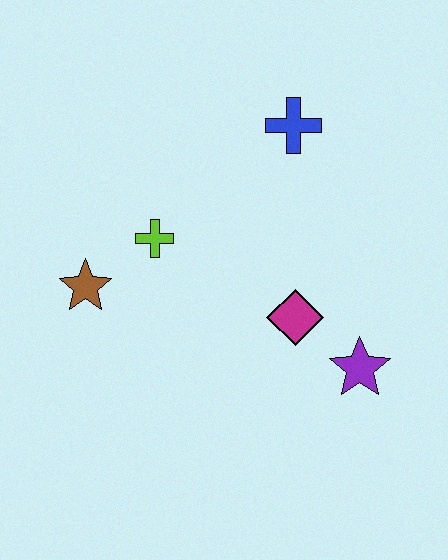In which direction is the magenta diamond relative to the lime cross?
The magenta diamond is to the right of the lime cross.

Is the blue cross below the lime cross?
No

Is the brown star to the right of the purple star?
No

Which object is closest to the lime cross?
The brown star is closest to the lime cross.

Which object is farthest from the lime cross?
The purple star is farthest from the lime cross.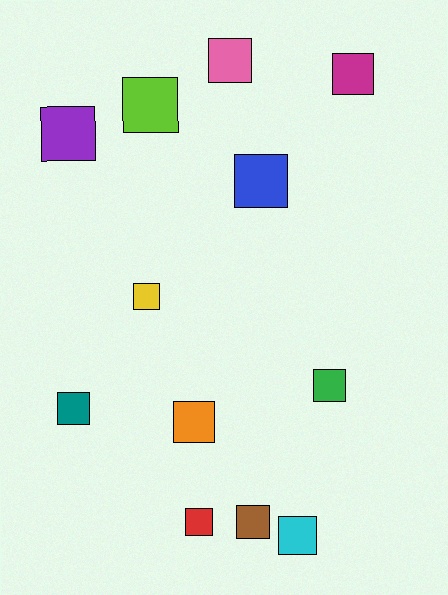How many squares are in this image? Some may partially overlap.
There are 12 squares.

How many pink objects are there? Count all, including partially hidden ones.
There is 1 pink object.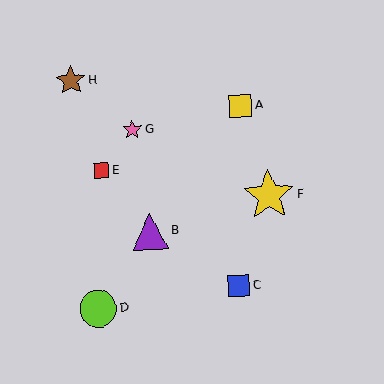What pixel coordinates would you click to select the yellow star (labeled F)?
Click at (269, 195) to select the yellow star F.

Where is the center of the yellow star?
The center of the yellow star is at (269, 195).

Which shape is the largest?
The yellow star (labeled F) is the largest.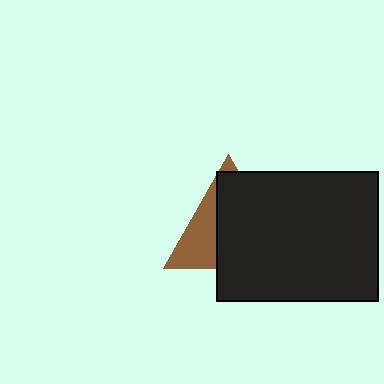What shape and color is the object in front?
The object in front is a black rectangle.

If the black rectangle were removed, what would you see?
You would see the complete brown triangle.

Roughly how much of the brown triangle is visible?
A small part of it is visible (roughly 34%).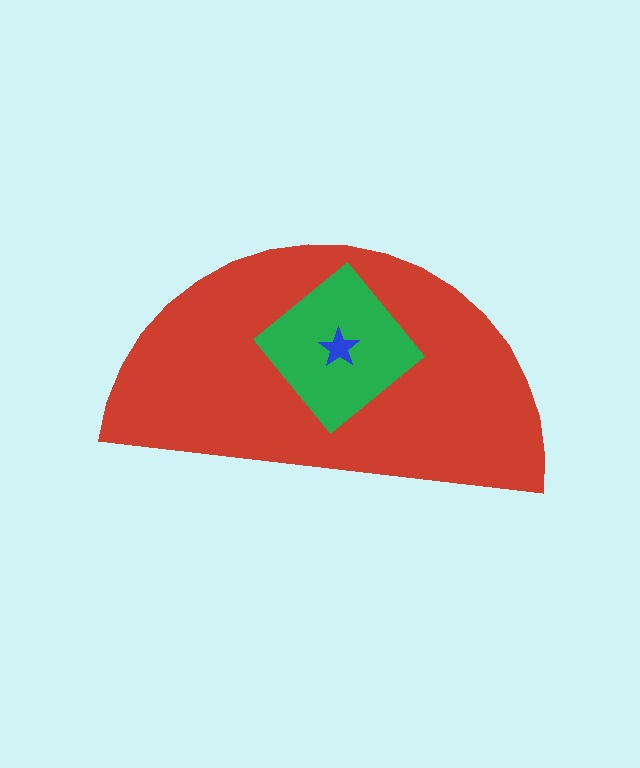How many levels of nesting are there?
3.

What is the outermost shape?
The red semicircle.